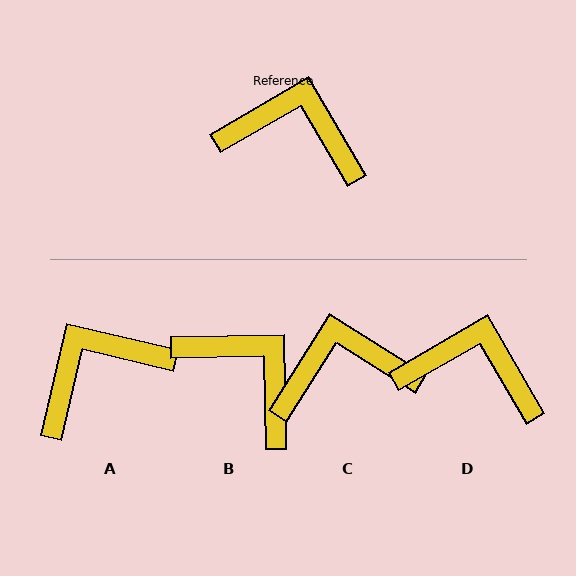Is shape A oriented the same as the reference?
No, it is off by about 47 degrees.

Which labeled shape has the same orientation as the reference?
D.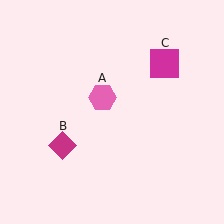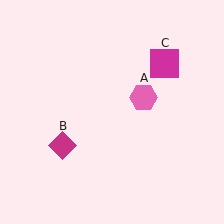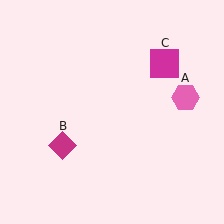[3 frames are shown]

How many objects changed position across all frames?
1 object changed position: pink hexagon (object A).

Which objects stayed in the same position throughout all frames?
Magenta diamond (object B) and magenta square (object C) remained stationary.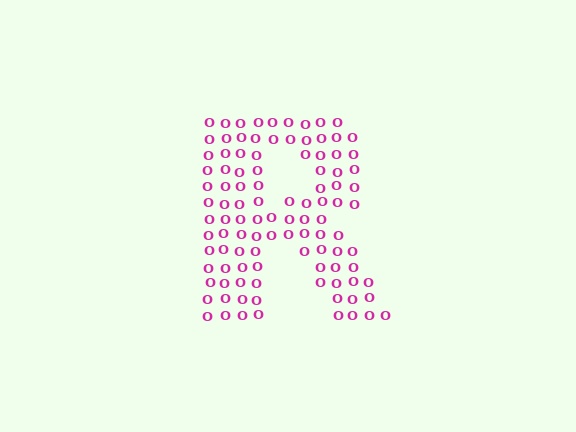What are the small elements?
The small elements are letter O's.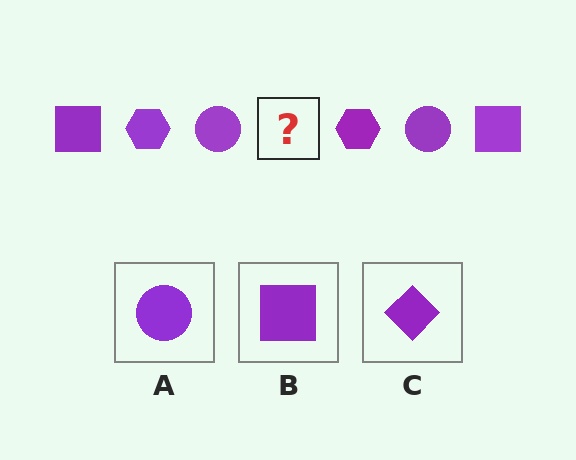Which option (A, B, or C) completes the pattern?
B.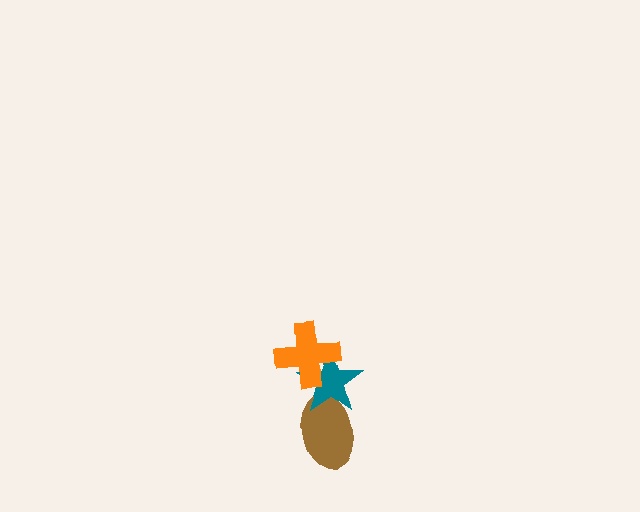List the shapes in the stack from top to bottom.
From top to bottom: the orange cross, the teal star, the brown ellipse.